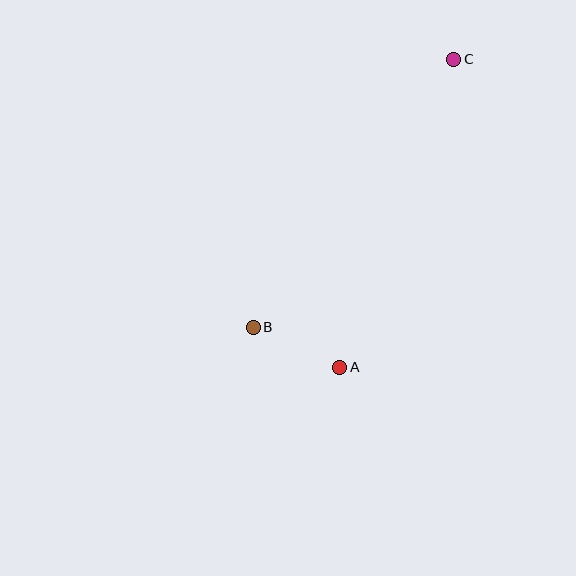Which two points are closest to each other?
Points A and B are closest to each other.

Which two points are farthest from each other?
Points B and C are farthest from each other.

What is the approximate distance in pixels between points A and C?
The distance between A and C is approximately 329 pixels.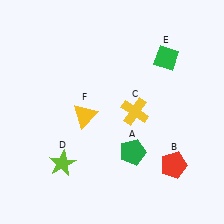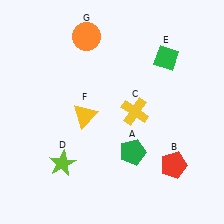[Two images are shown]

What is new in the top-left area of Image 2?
An orange circle (G) was added in the top-left area of Image 2.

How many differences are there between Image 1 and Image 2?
There is 1 difference between the two images.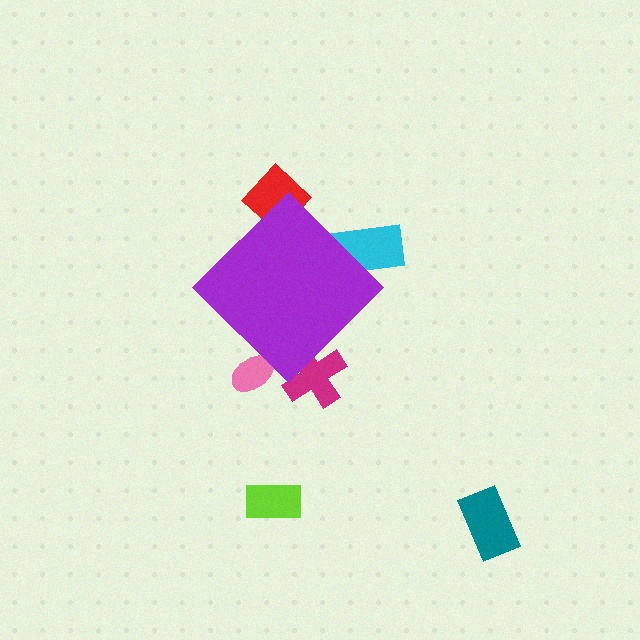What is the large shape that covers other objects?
A purple diamond.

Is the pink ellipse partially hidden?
Yes, the pink ellipse is partially hidden behind the purple diamond.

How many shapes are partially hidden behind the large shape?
4 shapes are partially hidden.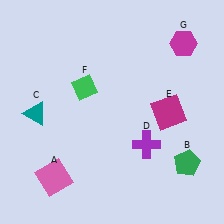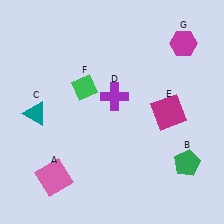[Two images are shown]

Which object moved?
The purple cross (D) moved up.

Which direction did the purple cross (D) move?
The purple cross (D) moved up.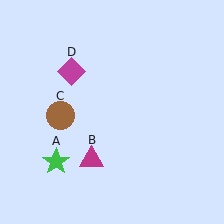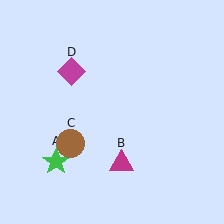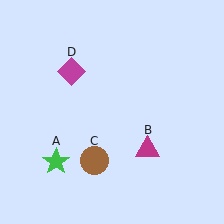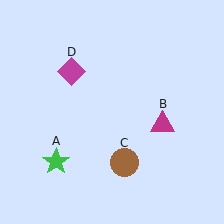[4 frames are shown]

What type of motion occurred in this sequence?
The magenta triangle (object B), brown circle (object C) rotated counterclockwise around the center of the scene.